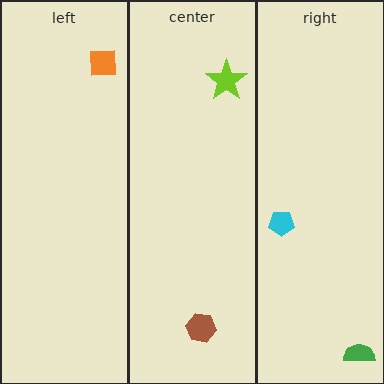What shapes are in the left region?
The orange square.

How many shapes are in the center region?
2.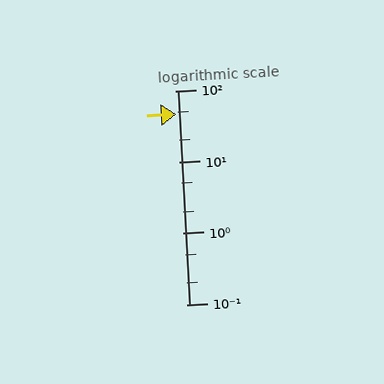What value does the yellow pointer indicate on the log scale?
The pointer indicates approximately 47.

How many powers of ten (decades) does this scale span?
The scale spans 3 decades, from 0.1 to 100.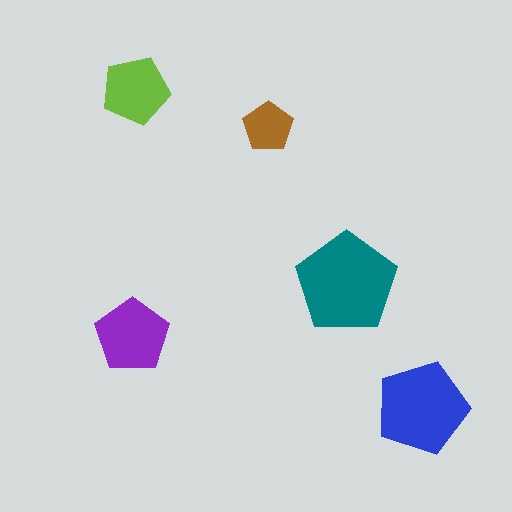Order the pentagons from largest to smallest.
the teal one, the blue one, the purple one, the lime one, the brown one.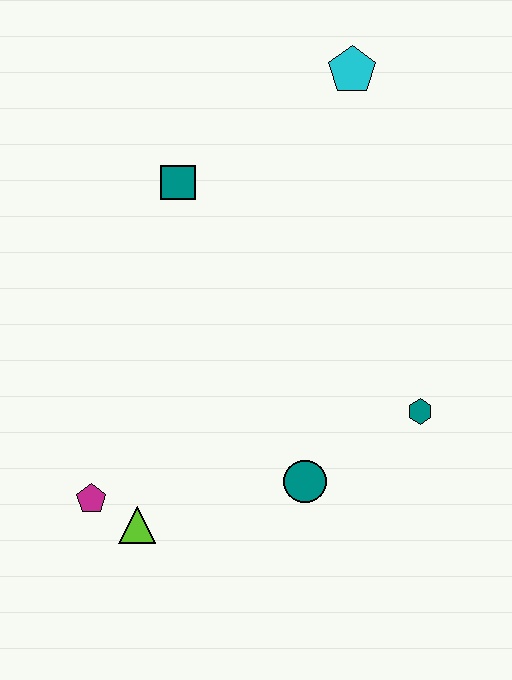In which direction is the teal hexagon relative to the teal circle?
The teal hexagon is to the right of the teal circle.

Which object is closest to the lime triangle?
The magenta pentagon is closest to the lime triangle.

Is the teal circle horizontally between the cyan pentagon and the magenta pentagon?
Yes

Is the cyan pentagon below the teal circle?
No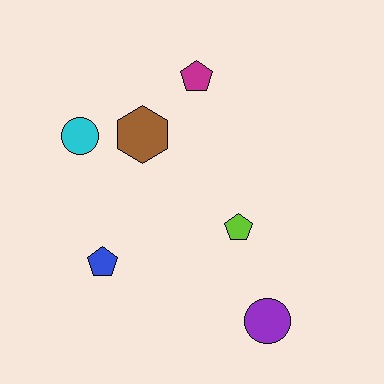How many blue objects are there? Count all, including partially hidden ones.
There is 1 blue object.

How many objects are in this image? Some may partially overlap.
There are 6 objects.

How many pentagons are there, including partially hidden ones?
There are 3 pentagons.